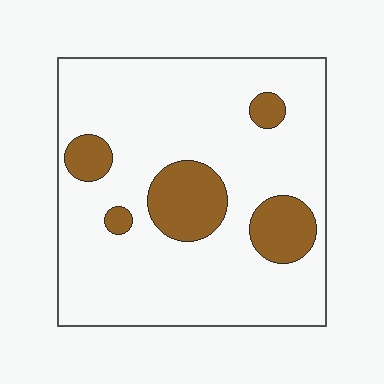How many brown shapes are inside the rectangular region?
5.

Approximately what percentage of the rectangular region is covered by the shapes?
Approximately 15%.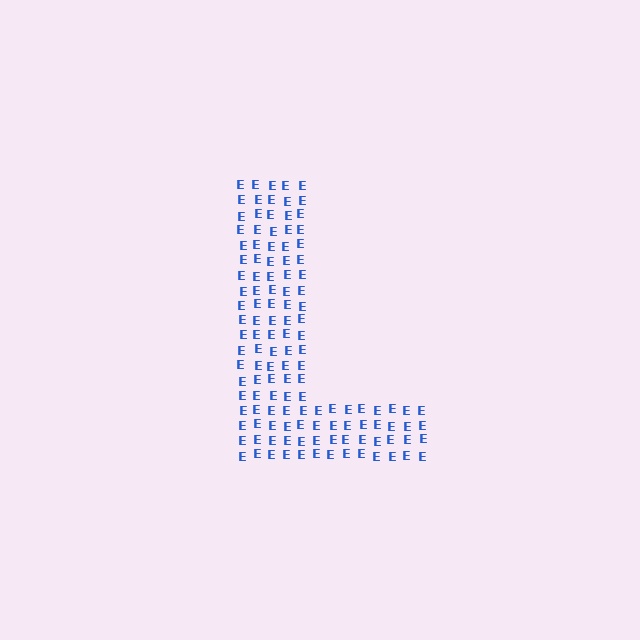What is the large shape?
The large shape is the letter L.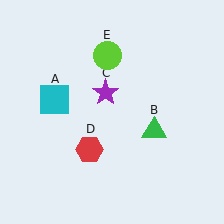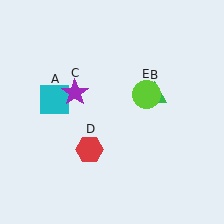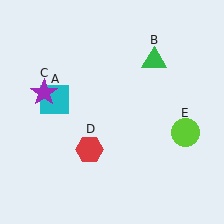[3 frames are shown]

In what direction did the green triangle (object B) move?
The green triangle (object B) moved up.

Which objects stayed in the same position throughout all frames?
Cyan square (object A) and red hexagon (object D) remained stationary.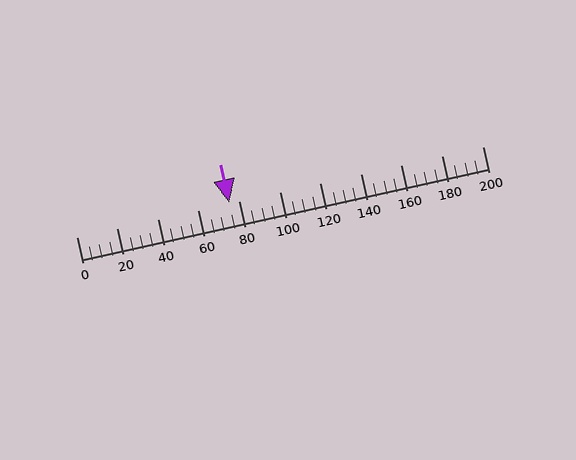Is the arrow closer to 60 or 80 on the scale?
The arrow is closer to 80.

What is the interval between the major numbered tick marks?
The major tick marks are spaced 20 units apart.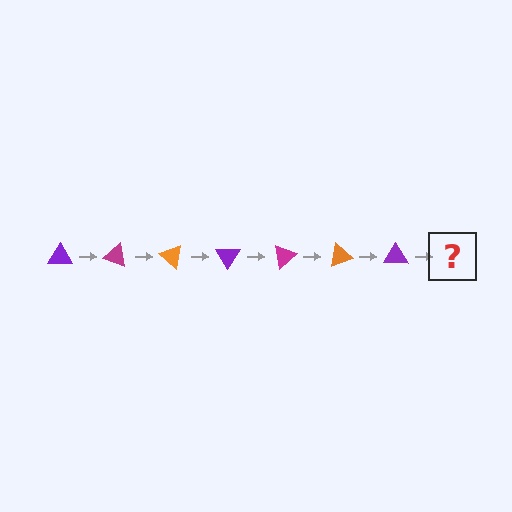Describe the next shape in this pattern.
It should be a magenta triangle, rotated 140 degrees from the start.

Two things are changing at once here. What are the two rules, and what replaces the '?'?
The two rules are that it rotates 20 degrees each step and the color cycles through purple, magenta, and orange. The '?' should be a magenta triangle, rotated 140 degrees from the start.